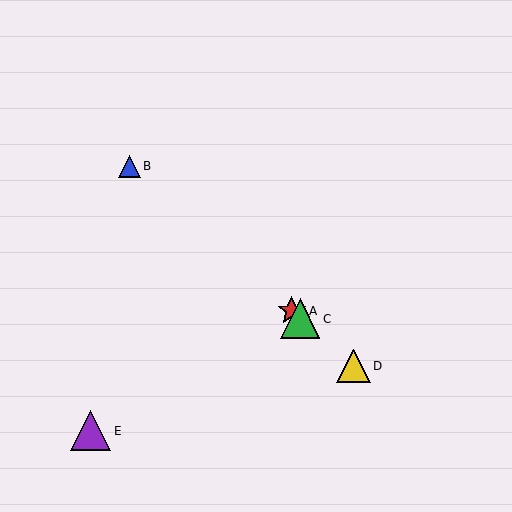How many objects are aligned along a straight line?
4 objects (A, B, C, D) are aligned along a straight line.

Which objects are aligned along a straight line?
Objects A, B, C, D are aligned along a straight line.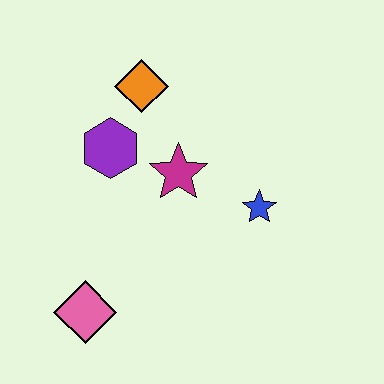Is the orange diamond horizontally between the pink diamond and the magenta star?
Yes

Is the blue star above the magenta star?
No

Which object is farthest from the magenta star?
The pink diamond is farthest from the magenta star.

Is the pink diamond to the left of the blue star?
Yes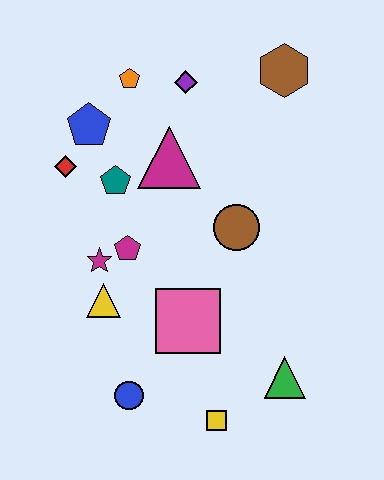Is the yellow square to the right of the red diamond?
Yes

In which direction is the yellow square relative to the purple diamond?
The yellow square is below the purple diamond.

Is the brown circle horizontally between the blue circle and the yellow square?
No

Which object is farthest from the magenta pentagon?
The brown hexagon is farthest from the magenta pentagon.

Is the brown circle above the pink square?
Yes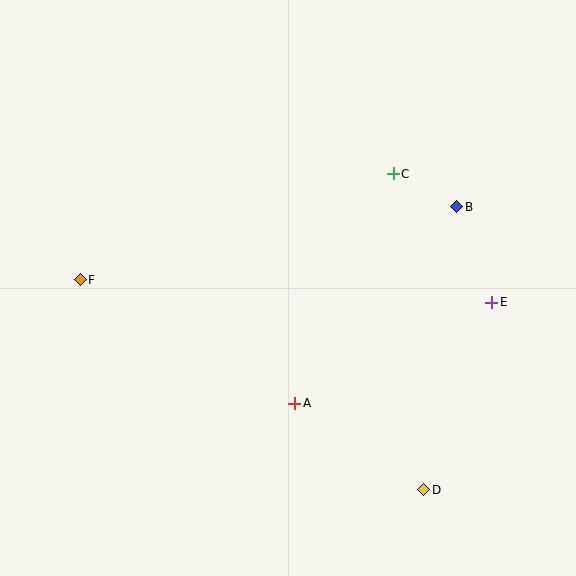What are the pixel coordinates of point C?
Point C is at (393, 174).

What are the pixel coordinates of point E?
Point E is at (492, 302).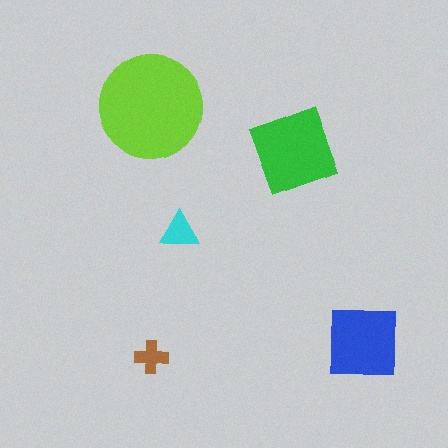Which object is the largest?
The lime circle.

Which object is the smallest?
The brown cross.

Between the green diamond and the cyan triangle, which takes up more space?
The green diamond.